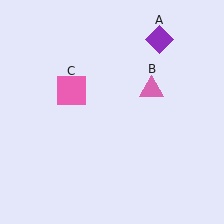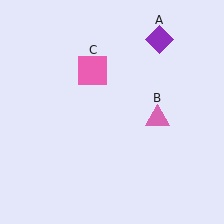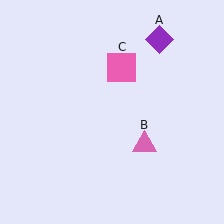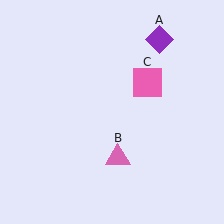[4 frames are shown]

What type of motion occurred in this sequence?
The pink triangle (object B), pink square (object C) rotated clockwise around the center of the scene.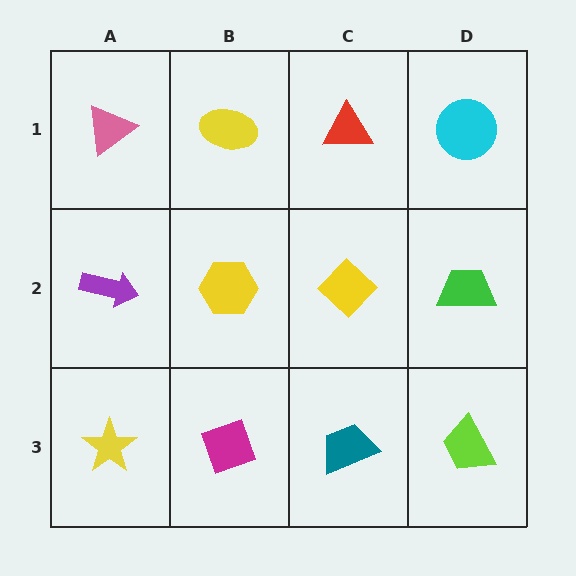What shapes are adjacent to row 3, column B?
A yellow hexagon (row 2, column B), a yellow star (row 3, column A), a teal trapezoid (row 3, column C).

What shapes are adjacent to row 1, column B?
A yellow hexagon (row 2, column B), a pink triangle (row 1, column A), a red triangle (row 1, column C).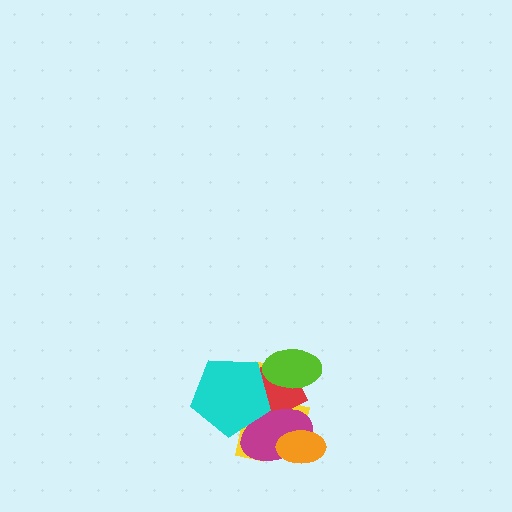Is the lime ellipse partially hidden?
No, no other shape covers it.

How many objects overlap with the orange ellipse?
2 objects overlap with the orange ellipse.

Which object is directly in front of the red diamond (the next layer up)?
The magenta ellipse is directly in front of the red diamond.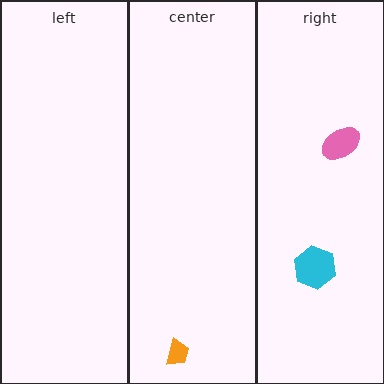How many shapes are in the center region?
1.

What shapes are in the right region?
The cyan hexagon, the pink ellipse.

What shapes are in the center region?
The orange trapezoid.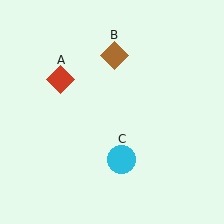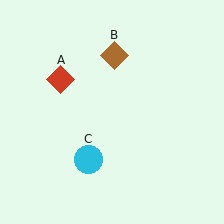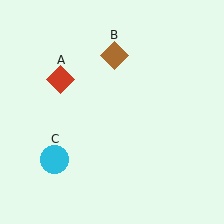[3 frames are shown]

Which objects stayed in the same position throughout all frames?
Red diamond (object A) and brown diamond (object B) remained stationary.